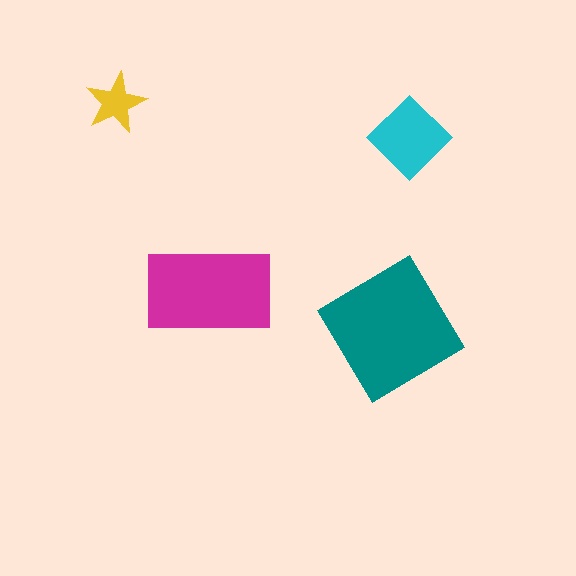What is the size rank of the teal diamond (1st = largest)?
1st.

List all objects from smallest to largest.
The yellow star, the cyan diamond, the magenta rectangle, the teal diamond.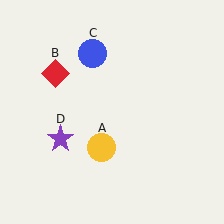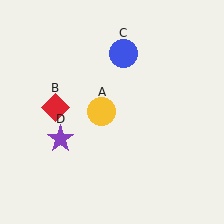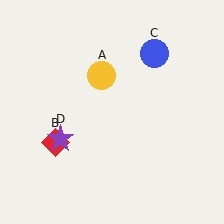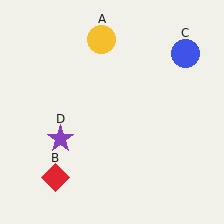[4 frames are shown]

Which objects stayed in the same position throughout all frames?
Purple star (object D) remained stationary.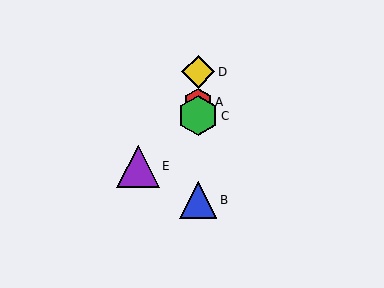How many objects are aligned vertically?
4 objects (A, B, C, D) are aligned vertically.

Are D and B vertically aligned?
Yes, both are at x≈198.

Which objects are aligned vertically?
Objects A, B, C, D are aligned vertically.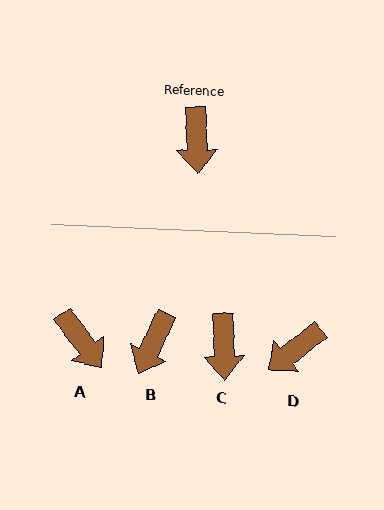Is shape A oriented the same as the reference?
No, it is off by about 35 degrees.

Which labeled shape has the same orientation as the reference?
C.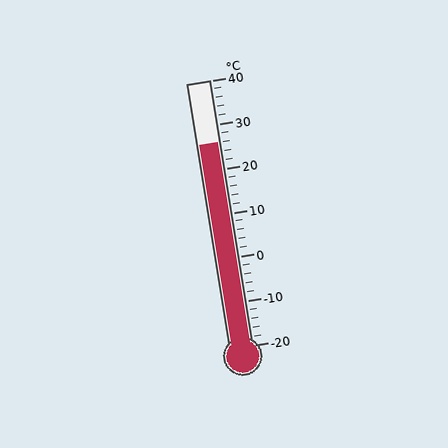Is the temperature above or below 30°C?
The temperature is below 30°C.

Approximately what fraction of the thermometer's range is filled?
The thermometer is filled to approximately 75% of its range.